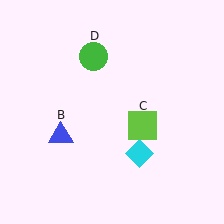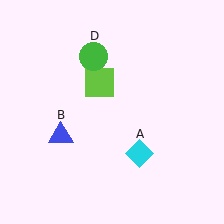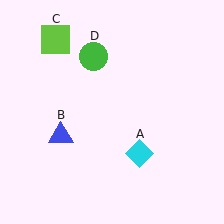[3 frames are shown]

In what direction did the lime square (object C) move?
The lime square (object C) moved up and to the left.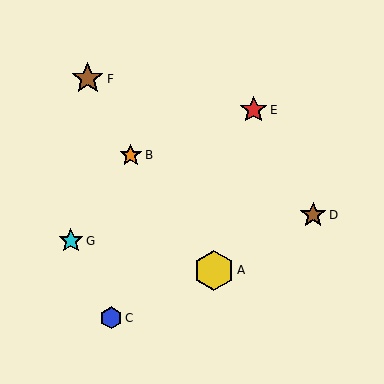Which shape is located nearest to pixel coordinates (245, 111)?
The red star (labeled E) at (254, 110) is nearest to that location.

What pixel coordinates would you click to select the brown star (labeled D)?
Click at (313, 215) to select the brown star D.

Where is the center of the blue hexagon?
The center of the blue hexagon is at (111, 318).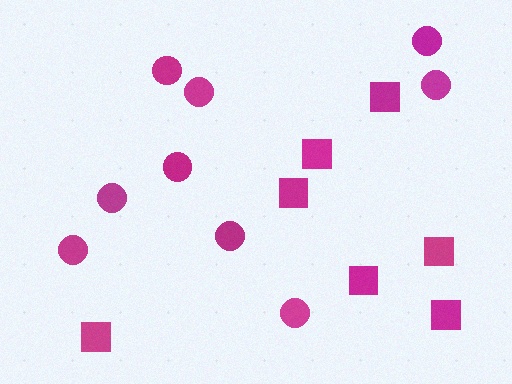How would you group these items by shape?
There are 2 groups: one group of circles (9) and one group of squares (7).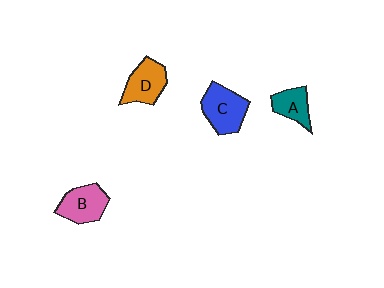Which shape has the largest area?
Shape C (blue).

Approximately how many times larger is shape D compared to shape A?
Approximately 1.3 times.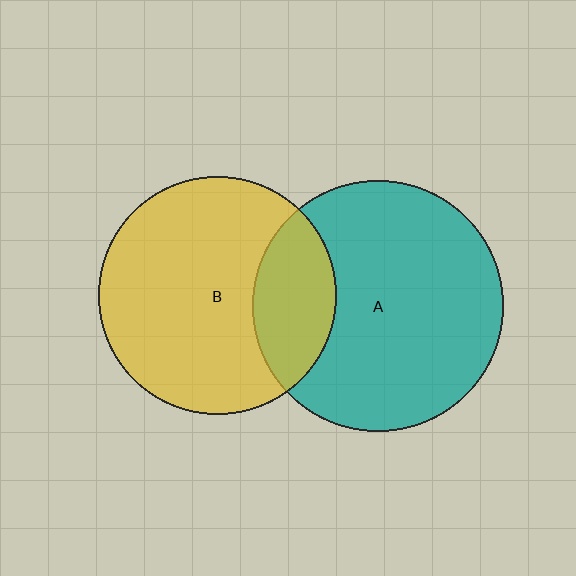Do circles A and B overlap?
Yes.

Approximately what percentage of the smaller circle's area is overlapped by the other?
Approximately 25%.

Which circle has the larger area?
Circle A (teal).